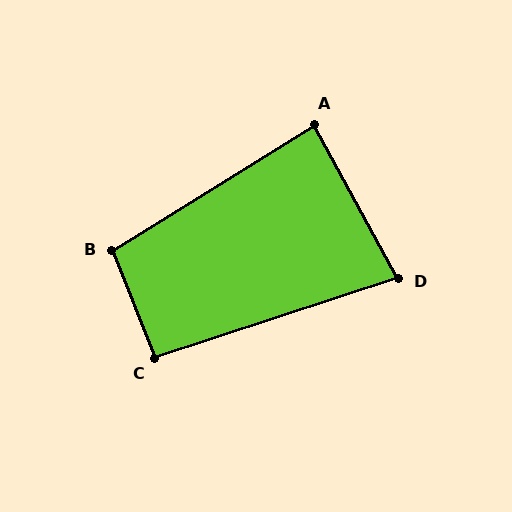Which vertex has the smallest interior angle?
D, at approximately 80 degrees.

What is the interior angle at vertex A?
Approximately 86 degrees (approximately right).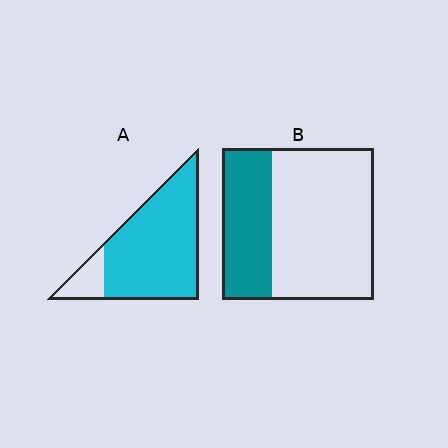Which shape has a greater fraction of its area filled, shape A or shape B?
Shape A.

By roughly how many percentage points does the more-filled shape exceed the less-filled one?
By roughly 55 percentage points (A over B).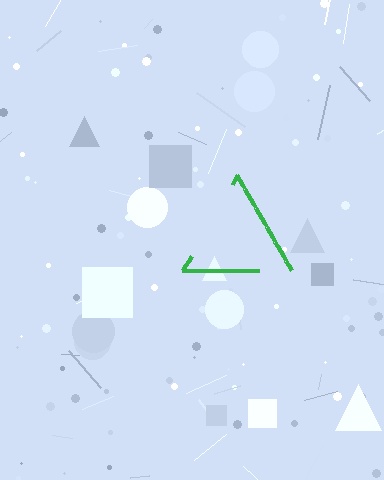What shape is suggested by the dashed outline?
The dashed outline suggests a triangle.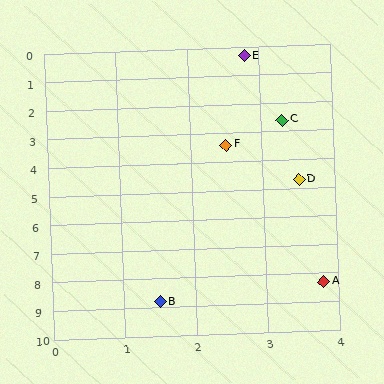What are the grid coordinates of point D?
Point D is at approximately (3.5, 4.7).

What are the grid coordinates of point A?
Point A is at approximately (3.8, 8.3).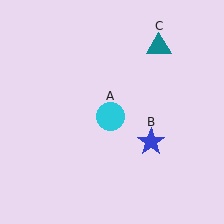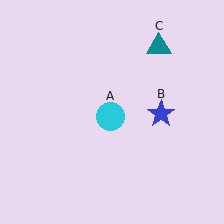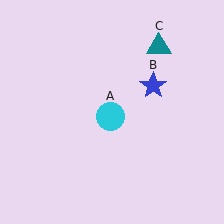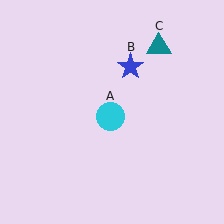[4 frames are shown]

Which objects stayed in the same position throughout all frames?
Cyan circle (object A) and teal triangle (object C) remained stationary.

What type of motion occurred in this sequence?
The blue star (object B) rotated counterclockwise around the center of the scene.